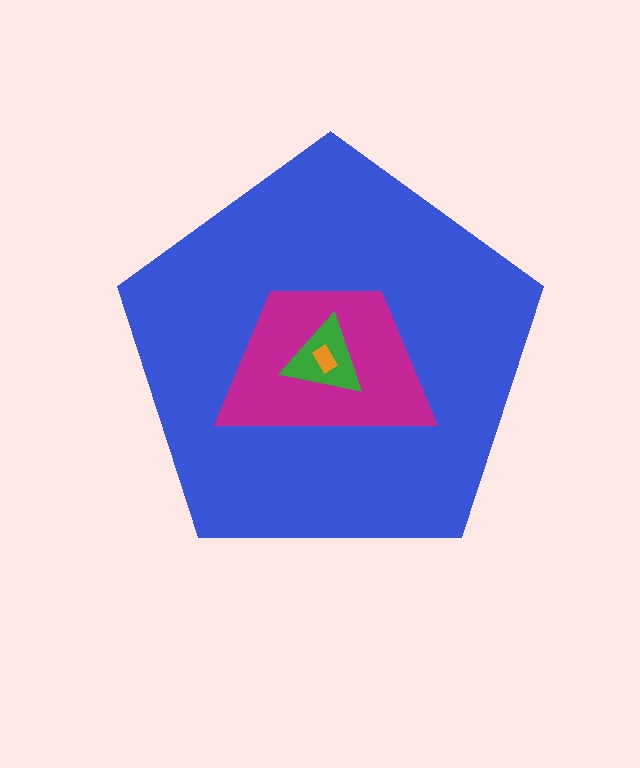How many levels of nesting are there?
4.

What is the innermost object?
The orange rectangle.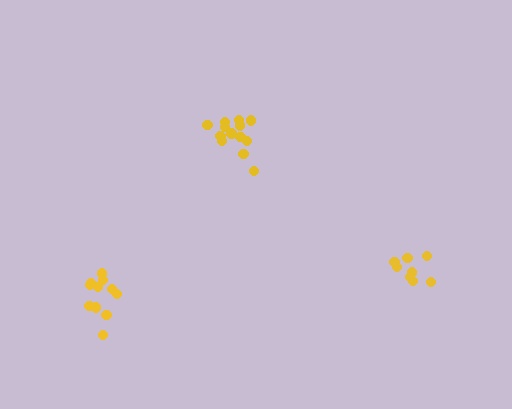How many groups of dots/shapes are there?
There are 3 groups.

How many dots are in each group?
Group 1: 8 dots, Group 2: 13 dots, Group 3: 11 dots (32 total).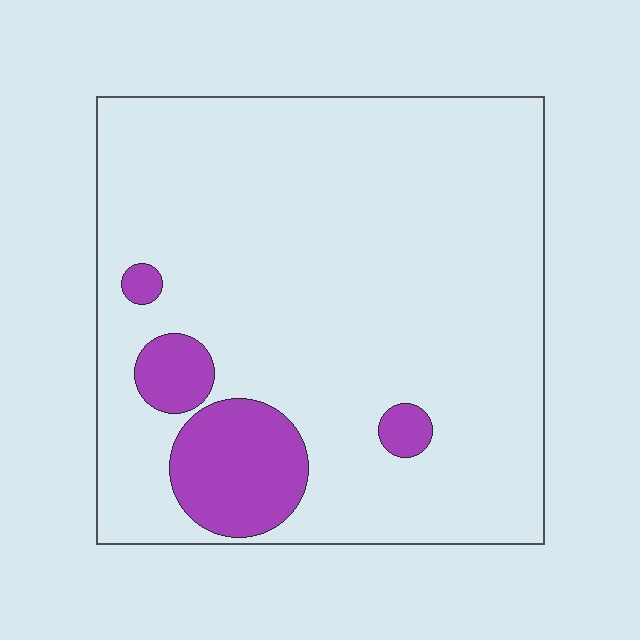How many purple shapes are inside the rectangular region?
4.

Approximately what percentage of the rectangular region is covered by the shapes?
Approximately 10%.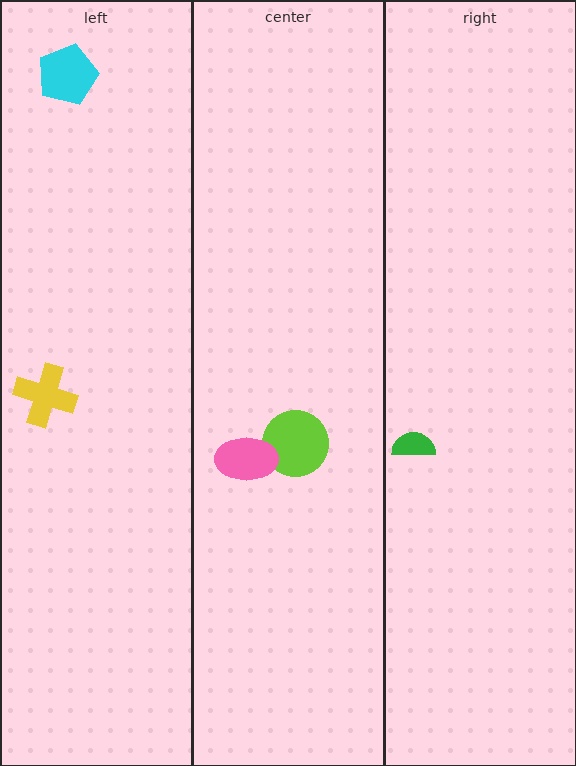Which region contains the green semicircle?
The right region.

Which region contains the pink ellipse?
The center region.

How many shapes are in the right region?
1.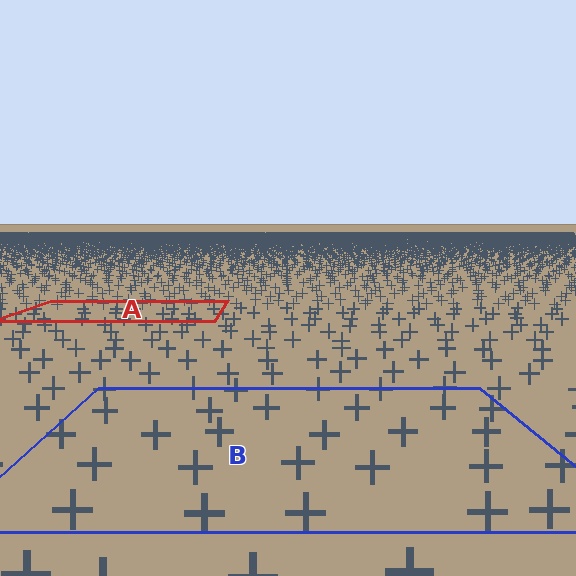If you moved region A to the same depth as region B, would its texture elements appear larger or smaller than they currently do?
They would appear larger. At a closer depth, the same texture elements are projected at a bigger on-screen size.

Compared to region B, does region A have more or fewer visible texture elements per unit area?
Region A has more texture elements per unit area — they are packed more densely because it is farther away.